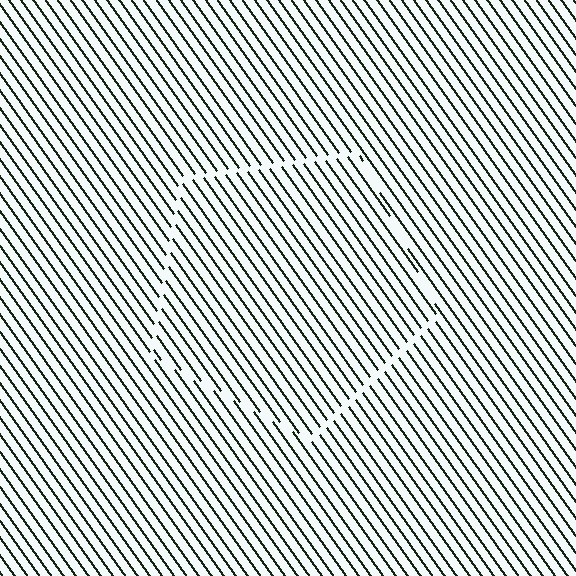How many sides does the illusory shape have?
5 sides — the line-ends trace a pentagon.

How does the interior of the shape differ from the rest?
The interior of the shape contains the same grating, shifted by half a period — the contour is defined by the phase discontinuity where line-ends from the inner and outer gratings abut.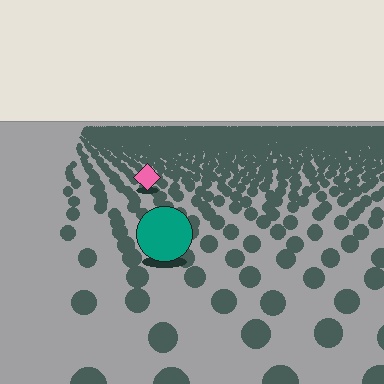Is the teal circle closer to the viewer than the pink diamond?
Yes. The teal circle is closer — you can tell from the texture gradient: the ground texture is coarser near it.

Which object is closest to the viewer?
The teal circle is closest. The texture marks near it are larger and more spread out.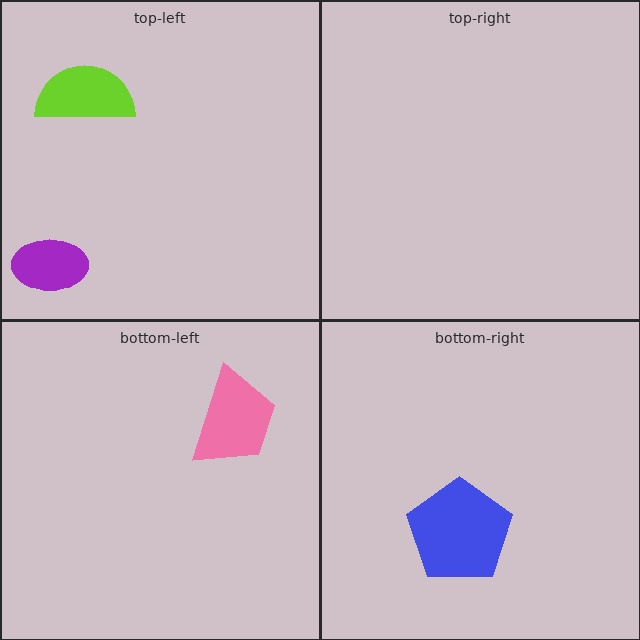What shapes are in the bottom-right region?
The blue pentagon.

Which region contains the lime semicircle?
The top-left region.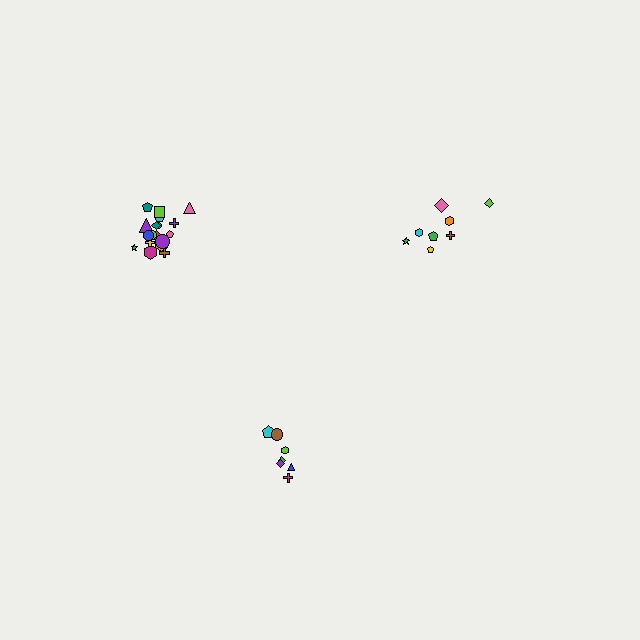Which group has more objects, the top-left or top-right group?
The top-left group.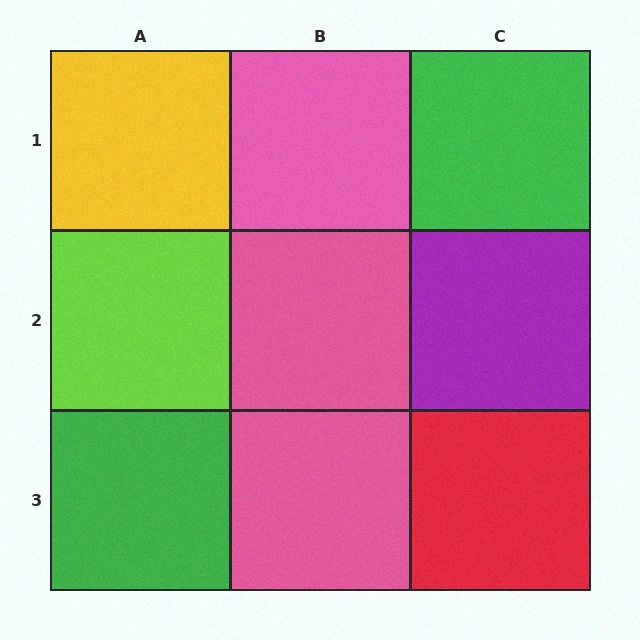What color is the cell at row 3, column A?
Green.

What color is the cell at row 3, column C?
Red.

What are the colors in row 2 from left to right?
Lime, pink, purple.